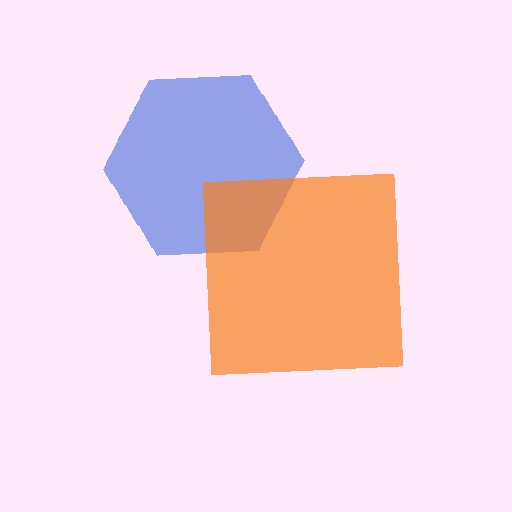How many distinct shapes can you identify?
There are 2 distinct shapes: a blue hexagon, an orange square.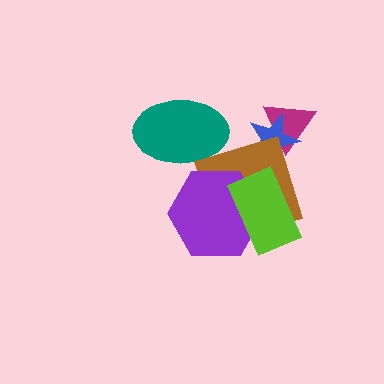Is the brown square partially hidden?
Yes, it is partially covered by another shape.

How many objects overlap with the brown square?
3 objects overlap with the brown square.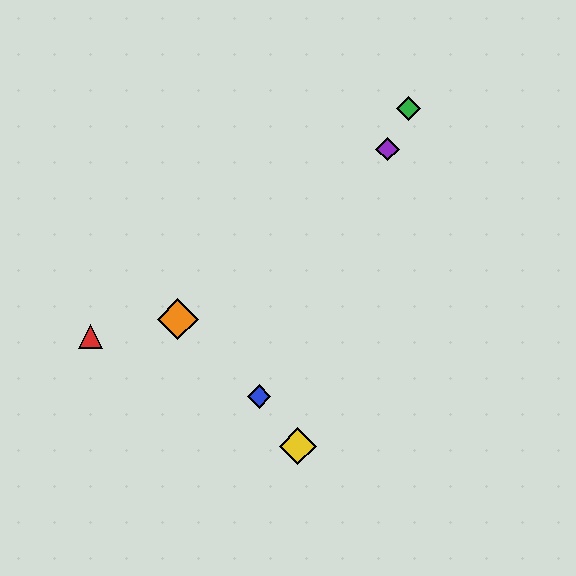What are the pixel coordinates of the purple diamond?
The purple diamond is at (387, 149).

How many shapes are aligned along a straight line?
3 shapes (the blue diamond, the green diamond, the purple diamond) are aligned along a straight line.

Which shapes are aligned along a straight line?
The blue diamond, the green diamond, the purple diamond are aligned along a straight line.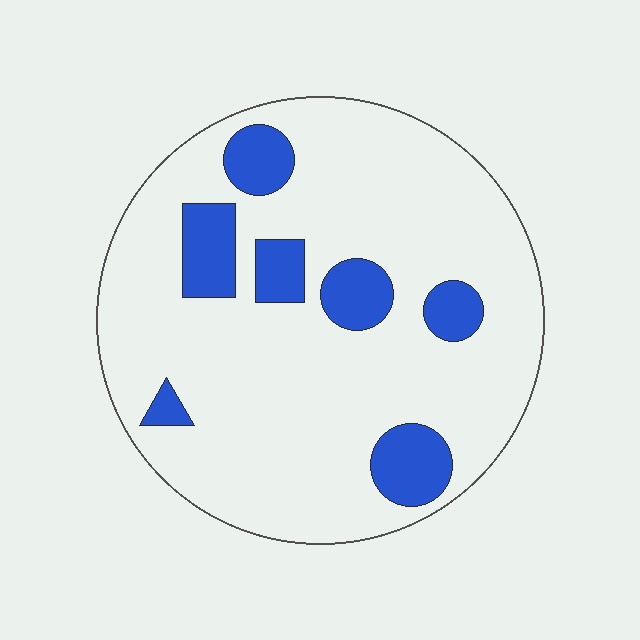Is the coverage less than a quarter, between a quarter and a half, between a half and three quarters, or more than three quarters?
Less than a quarter.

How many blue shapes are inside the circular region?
7.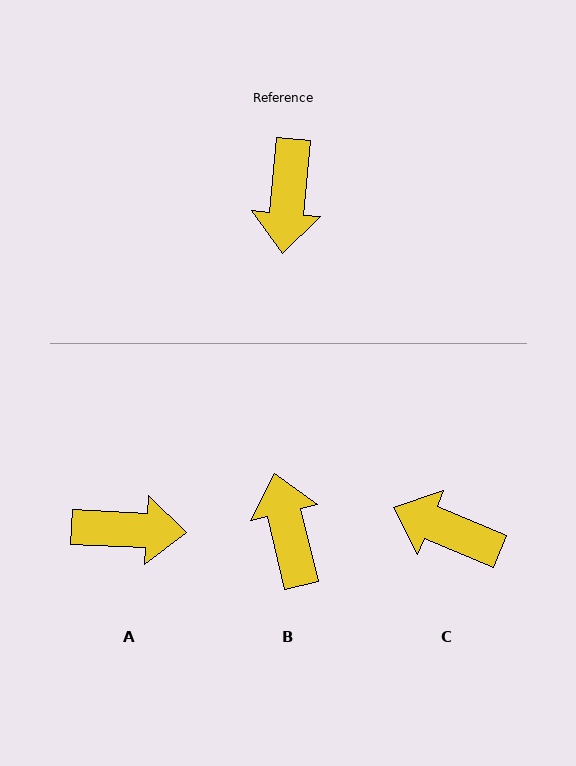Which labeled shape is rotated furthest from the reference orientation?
B, about 161 degrees away.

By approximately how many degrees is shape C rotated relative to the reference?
Approximately 107 degrees clockwise.